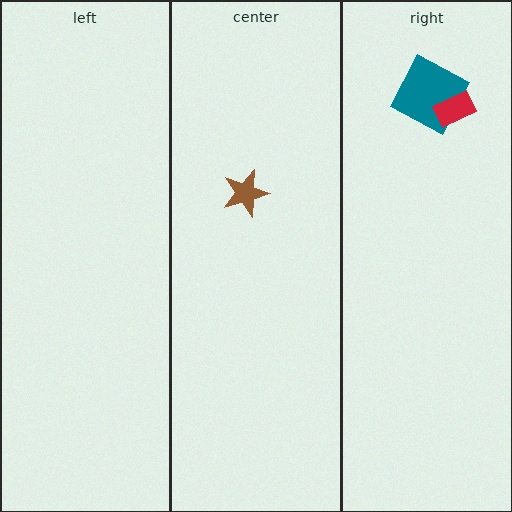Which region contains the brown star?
The center region.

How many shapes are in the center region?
1.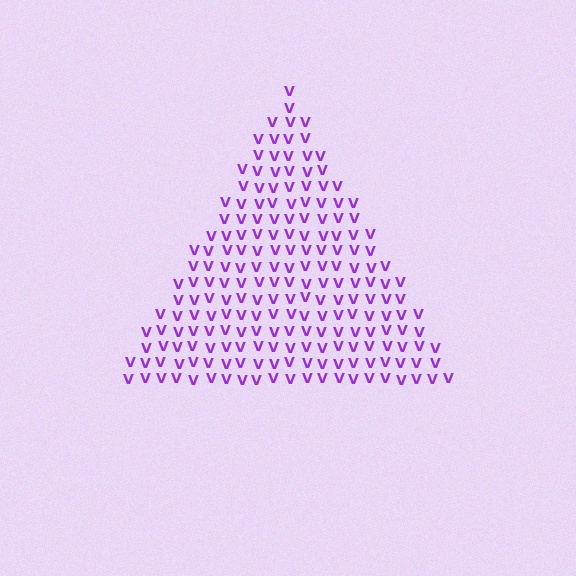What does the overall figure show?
The overall figure shows a triangle.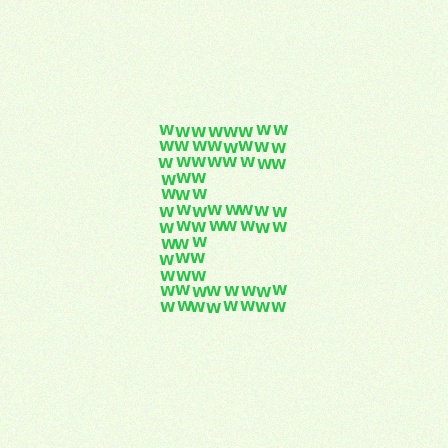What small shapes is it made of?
It is made of small letter W's.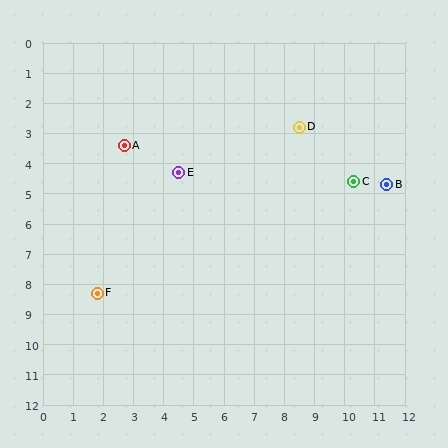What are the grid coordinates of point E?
Point E is at approximately (4.5, 4.3).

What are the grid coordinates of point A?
Point A is at approximately (2.7, 3.4).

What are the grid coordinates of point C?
Point C is at approximately (10.3, 4.6).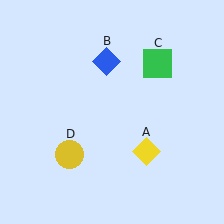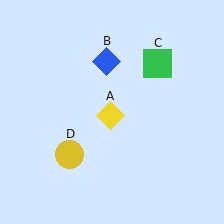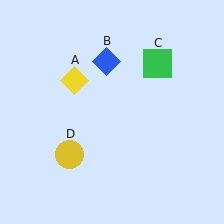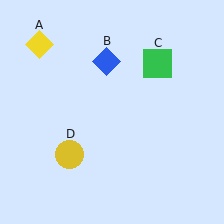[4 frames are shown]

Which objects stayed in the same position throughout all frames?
Blue diamond (object B) and green square (object C) and yellow circle (object D) remained stationary.